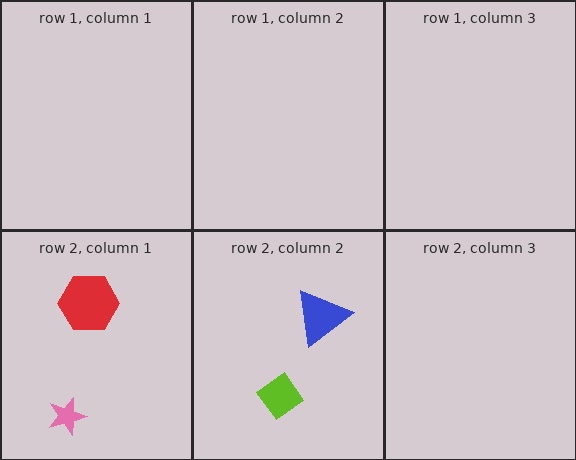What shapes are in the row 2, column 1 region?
The pink star, the red hexagon.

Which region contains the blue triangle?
The row 2, column 2 region.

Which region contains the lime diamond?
The row 2, column 2 region.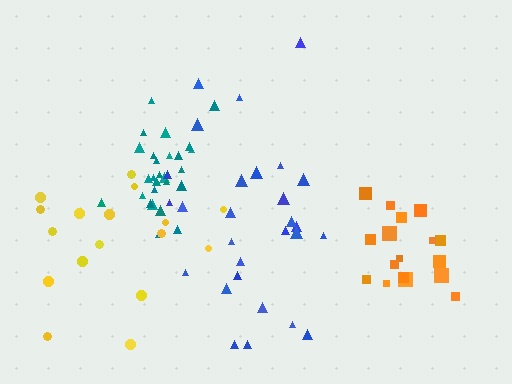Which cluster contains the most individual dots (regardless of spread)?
Blue (28).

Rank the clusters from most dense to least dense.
teal, orange, yellow, blue.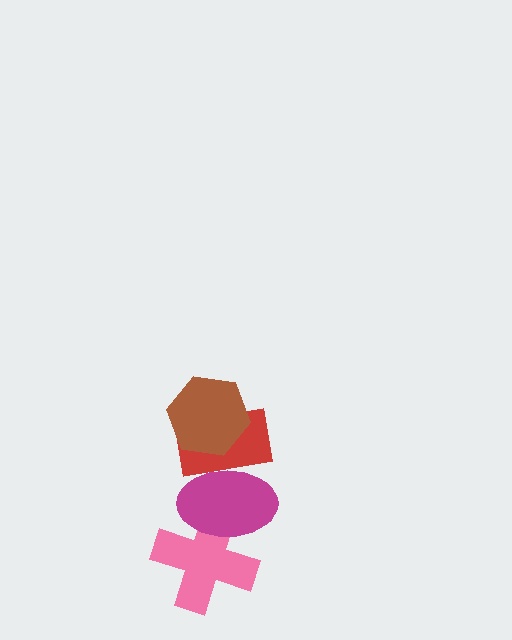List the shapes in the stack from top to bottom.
From top to bottom: the brown hexagon, the red rectangle, the magenta ellipse, the pink cross.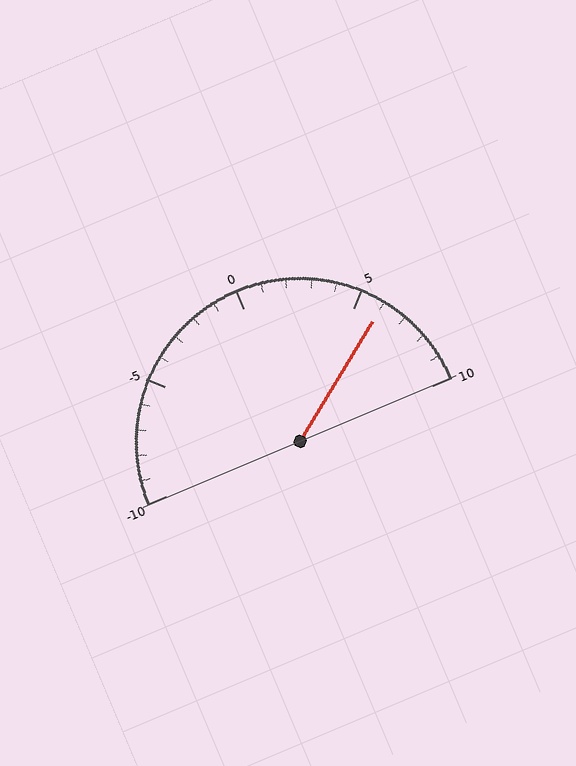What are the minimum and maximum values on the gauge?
The gauge ranges from -10 to 10.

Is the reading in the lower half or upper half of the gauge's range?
The reading is in the upper half of the range (-10 to 10).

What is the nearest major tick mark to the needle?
The nearest major tick mark is 5.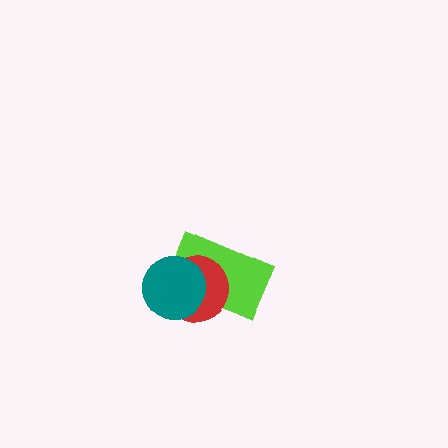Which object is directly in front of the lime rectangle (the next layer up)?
The red circle is directly in front of the lime rectangle.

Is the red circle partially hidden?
Yes, it is partially covered by another shape.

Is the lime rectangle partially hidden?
Yes, it is partially covered by another shape.